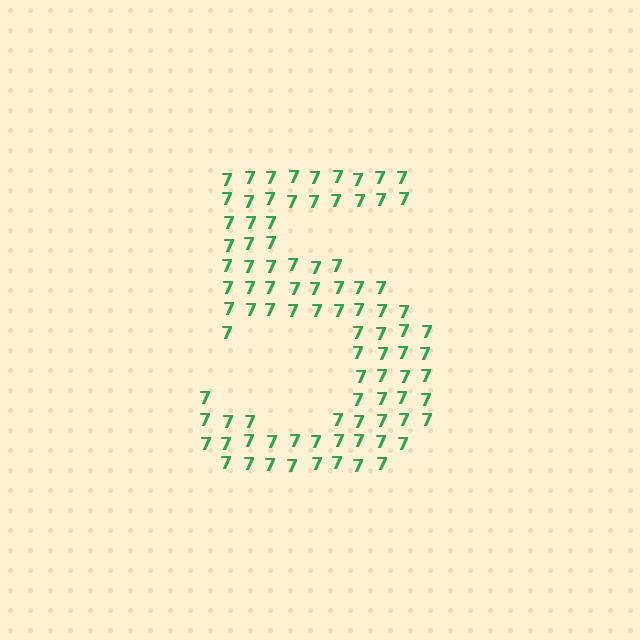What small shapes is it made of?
It is made of small digit 7's.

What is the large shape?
The large shape is the digit 5.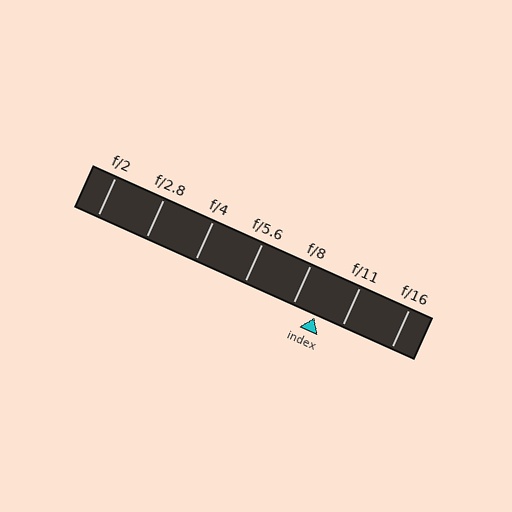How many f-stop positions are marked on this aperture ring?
There are 7 f-stop positions marked.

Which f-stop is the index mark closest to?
The index mark is closest to f/8.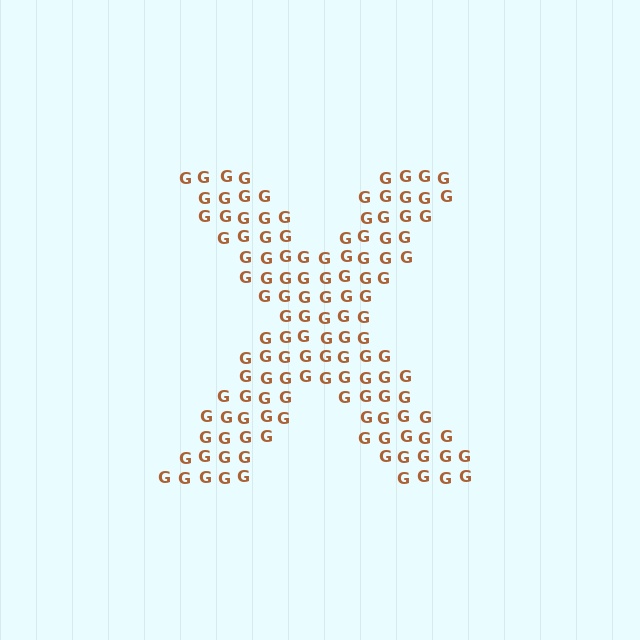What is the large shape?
The large shape is the letter X.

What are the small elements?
The small elements are letter G's.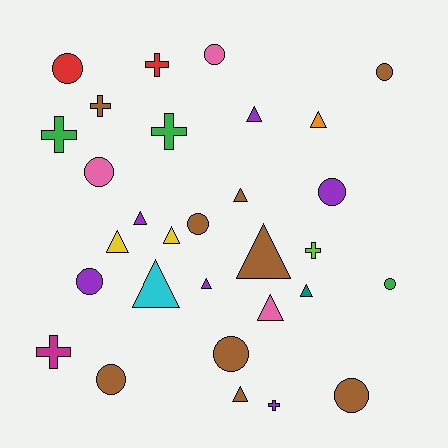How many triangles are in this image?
There are 12 triangles.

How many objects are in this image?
There are 30 objects.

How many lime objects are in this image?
There is 1 lime object.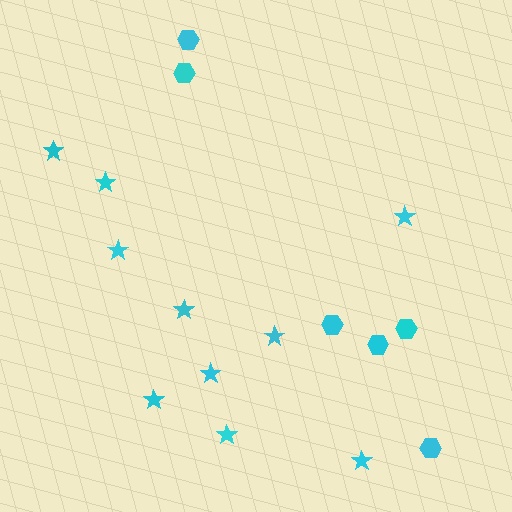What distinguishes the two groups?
There are 2 groups: one group of hexagons (6) and one group of stars (10).